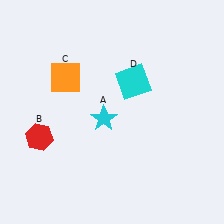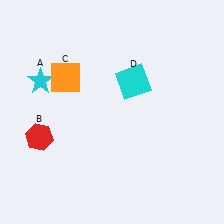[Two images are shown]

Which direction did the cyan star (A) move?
The cyan star (A) moved left.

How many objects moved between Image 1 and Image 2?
1 object moved between the two images.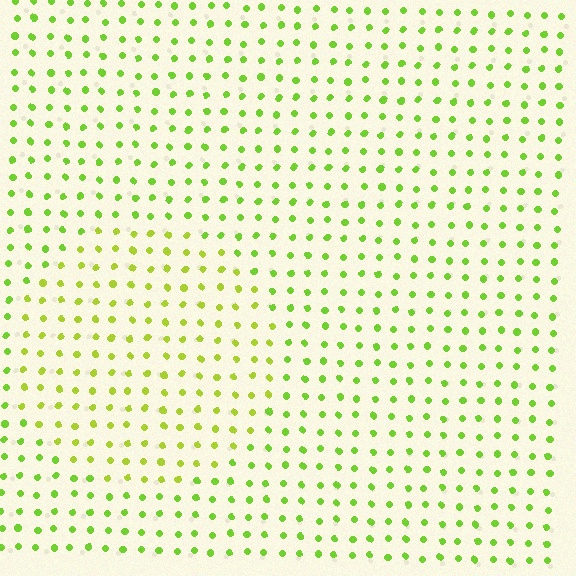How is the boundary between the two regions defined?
The boundary is defined purely by a slight shift in hue (about 21 degrees). Spacing, size, and orientation are identical on both sides.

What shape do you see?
I see a circle.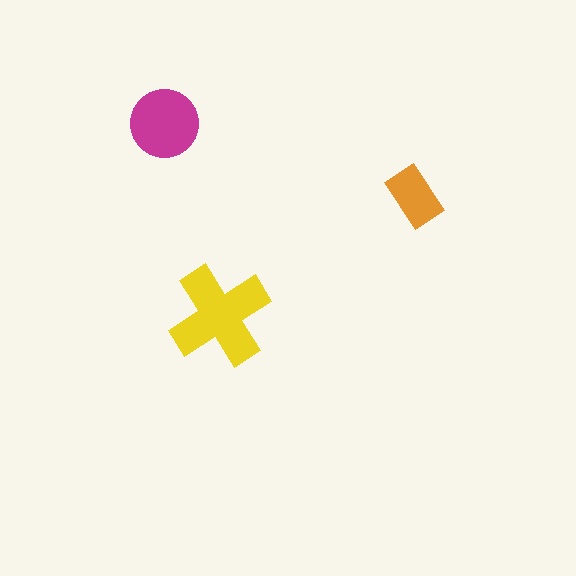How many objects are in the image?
There are 3 objects in the image.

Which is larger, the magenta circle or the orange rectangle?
The magenta circle.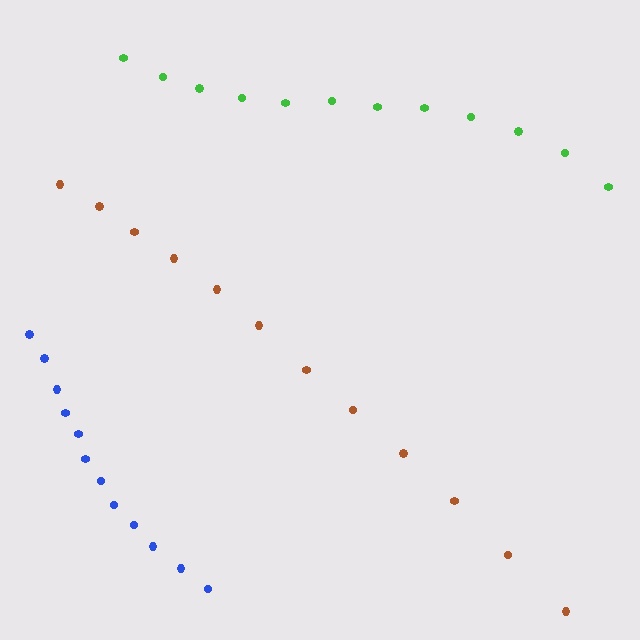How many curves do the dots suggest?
There are 3 distinct paths.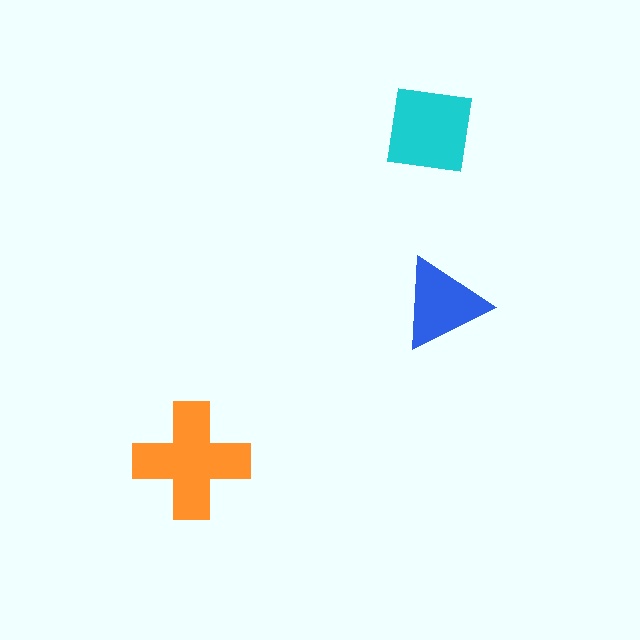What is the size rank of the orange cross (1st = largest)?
1st.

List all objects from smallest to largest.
The blue triangle, the cyan square, the orange cross.